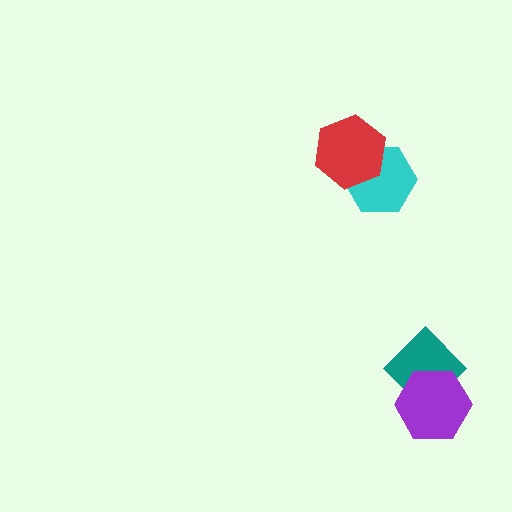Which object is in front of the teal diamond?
The purple hexagon is in front of the teal diamond.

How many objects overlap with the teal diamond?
1 object overlaps with the teal diamond.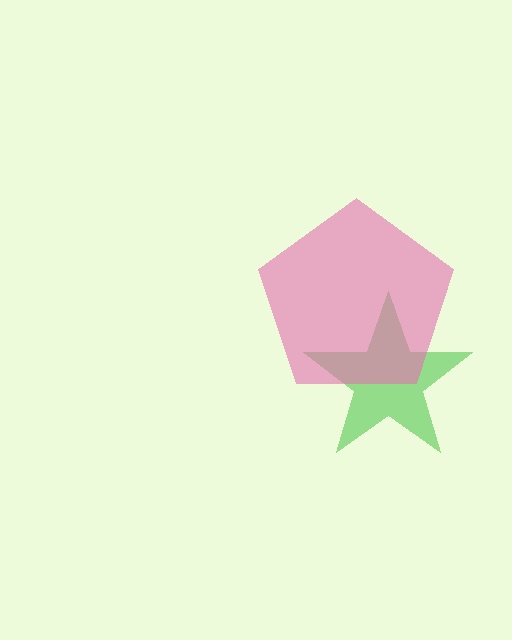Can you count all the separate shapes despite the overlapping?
Yes, there are 2 separate shapes.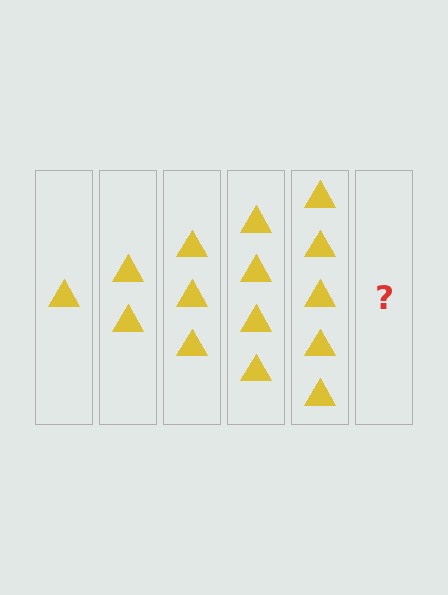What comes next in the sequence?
The next element should be 6 triangles.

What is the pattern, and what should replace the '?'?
The pattern is that each step adds one more triangle. The '?' should be 6 triangles.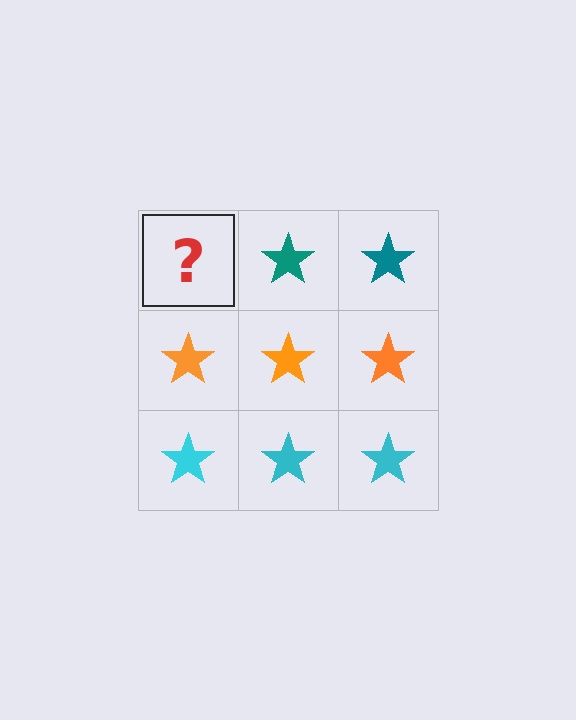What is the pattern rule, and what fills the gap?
The rule is that each row has a consistent color. The gap should be filled with a teal star.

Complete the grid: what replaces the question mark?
The question mark should be replaced with a teal star.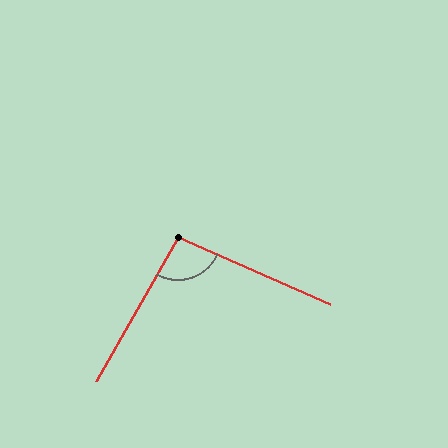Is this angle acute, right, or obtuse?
It is obtuse.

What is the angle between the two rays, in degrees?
Approximately 96 degrees.